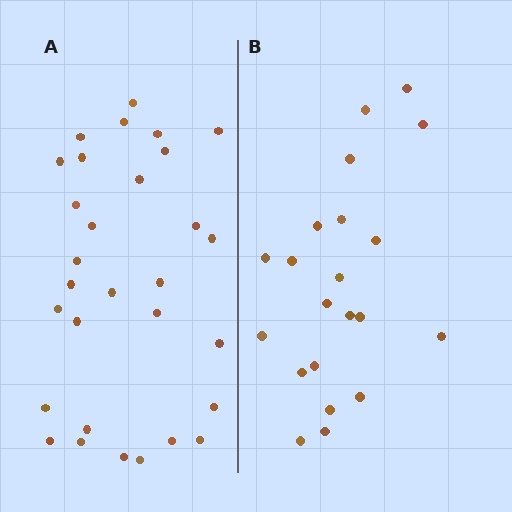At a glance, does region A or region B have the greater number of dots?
Region A (the left region) has more dots.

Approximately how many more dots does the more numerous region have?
Region A has roughly 8 or so more dots than region B.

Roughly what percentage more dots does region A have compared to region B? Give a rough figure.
About 45% more.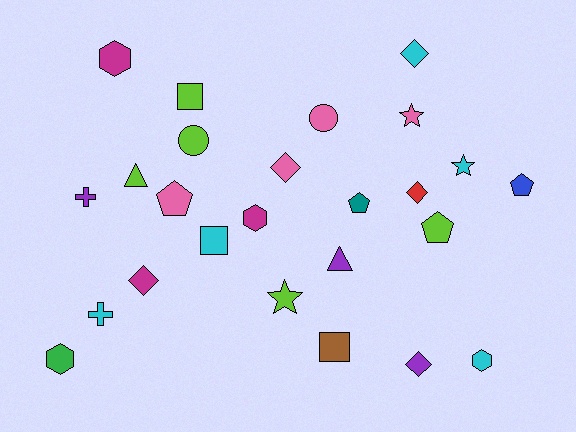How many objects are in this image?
There are 25 objects.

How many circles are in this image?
There are 2 circles.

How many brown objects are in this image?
There is 1 brown object.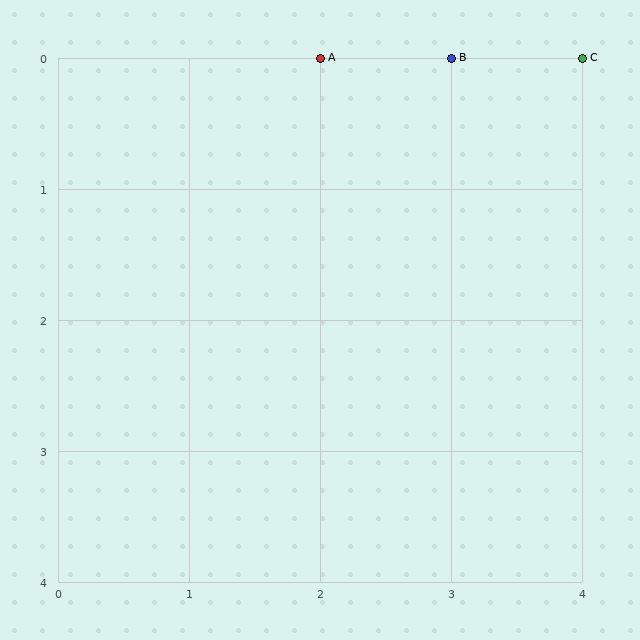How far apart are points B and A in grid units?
Points B and A are 1 column apart.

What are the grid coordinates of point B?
Point B is at grid coordinates (3, 0).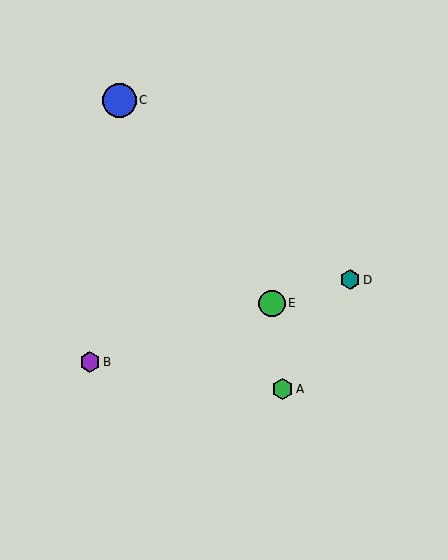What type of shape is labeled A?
Shape A is a green hexagon.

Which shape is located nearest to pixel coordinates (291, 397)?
The green hexagon (labeled A) at (283, 389) is nearest to that location.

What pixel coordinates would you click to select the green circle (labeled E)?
Click at (272, 303) to select the green circle E.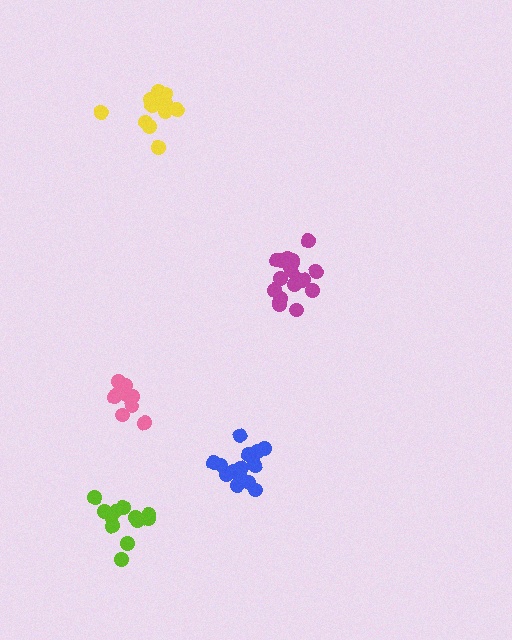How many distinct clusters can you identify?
There are 5 distinct clusters.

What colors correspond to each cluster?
The clusters are colored: magenta, pink, blue, yellow, lime.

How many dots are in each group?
Group 1: 17 dots, Group 2: 11 dots, Group 3: 15 dots, Group 4: 12 dots, Group 5: 12 dots (67 total).